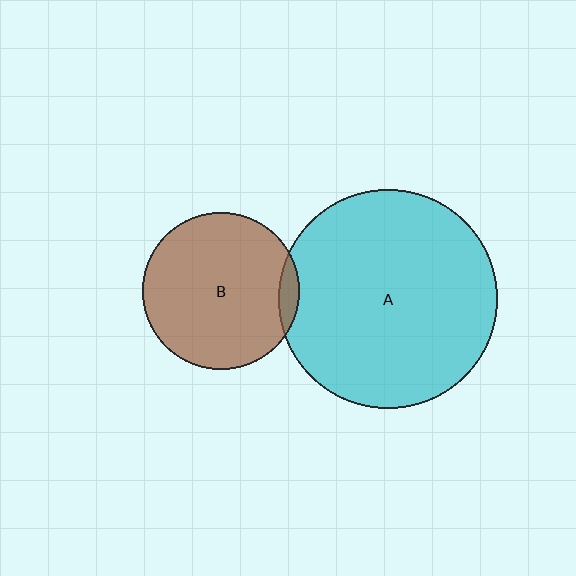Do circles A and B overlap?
Yes.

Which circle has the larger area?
Circle A (cyan).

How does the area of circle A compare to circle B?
Approximately 1.9 times.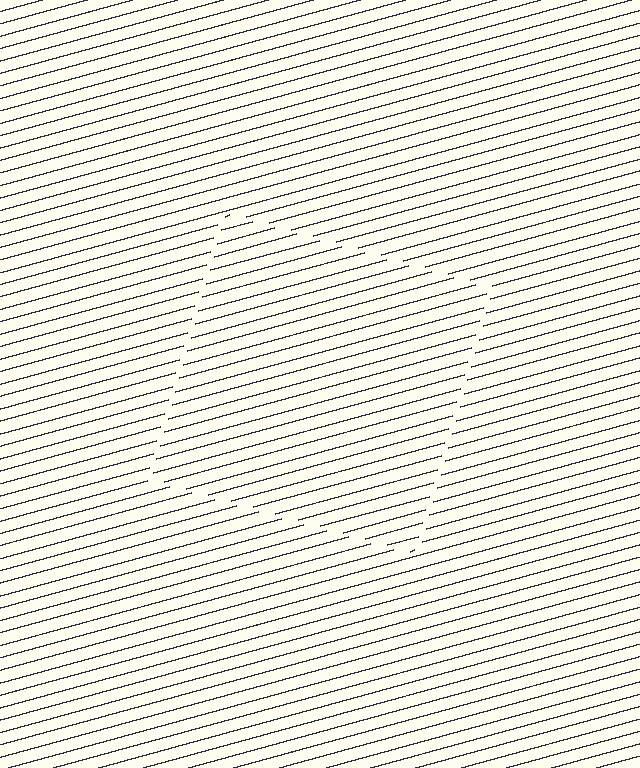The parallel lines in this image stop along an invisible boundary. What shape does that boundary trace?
An illusory square. The interior of the shape contains the same grating, shifted by half a period — the contour is defined by the phase discontinuity where line-ends from the inner and outer gratings abut.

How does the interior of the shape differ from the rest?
The interior of the shape contains the same grating, shifted by half a period — the contour is defined by the phase discontinuity where line-ends from the inner and outer gratings abut.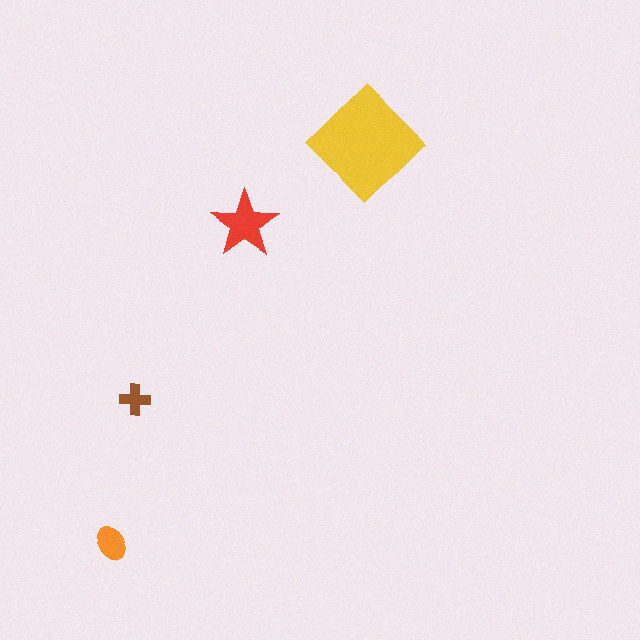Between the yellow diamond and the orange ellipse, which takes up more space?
The yellow diamond.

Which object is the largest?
The yellow diamond.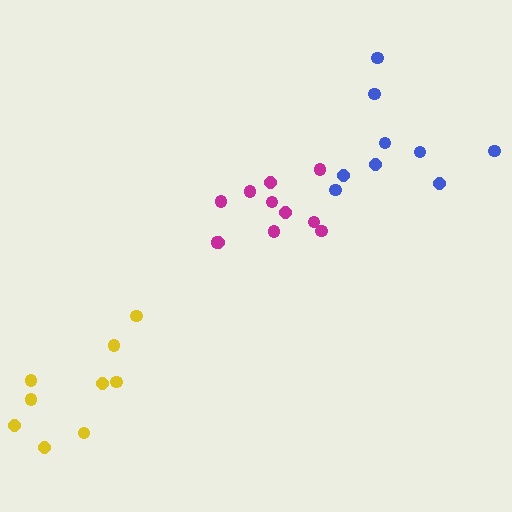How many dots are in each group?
Group 1: 11 dots, Group 2: 9 dots, Group 3: 9 dots (29 total).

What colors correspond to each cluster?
The clusters are colored: magenta, yellow, blue.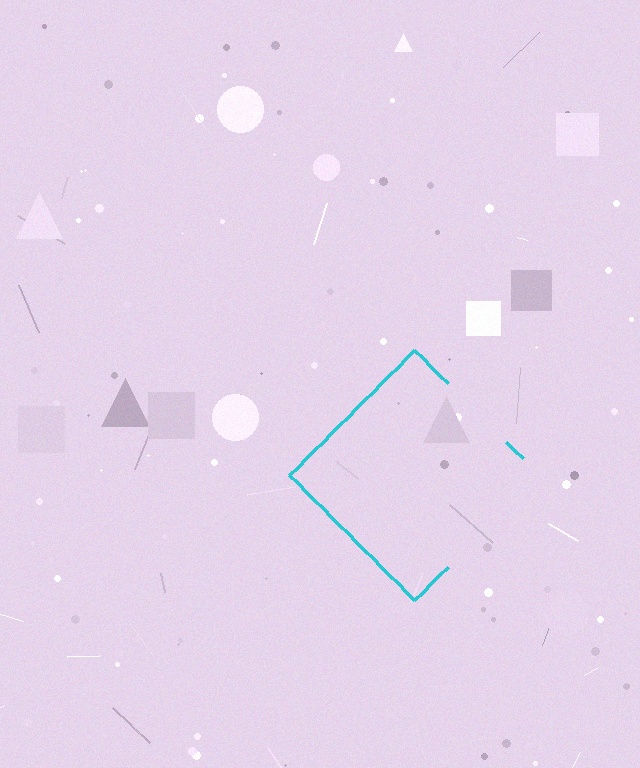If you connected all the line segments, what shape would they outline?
They would outline a diamond.